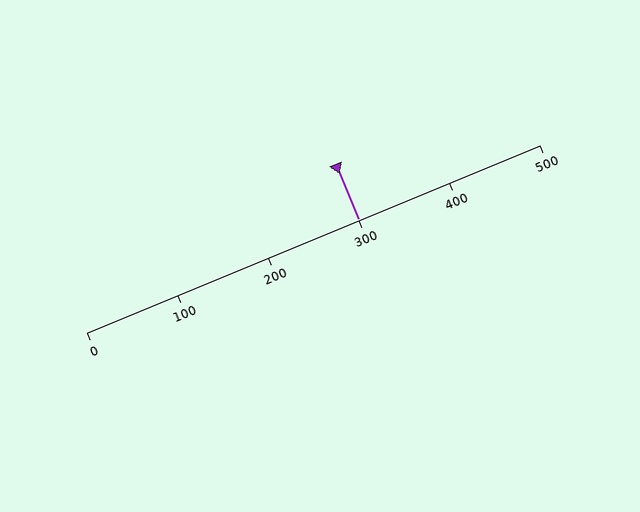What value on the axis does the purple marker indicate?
The marker indicates approximately 300.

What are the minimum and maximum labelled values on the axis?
The axis runs from 0 to 500.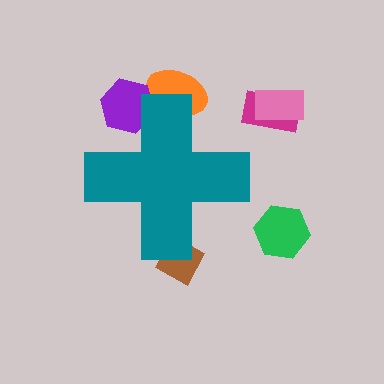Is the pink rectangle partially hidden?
No, the pink rectangle is fully visible.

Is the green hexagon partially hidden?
No, the green hexagon is fully visible.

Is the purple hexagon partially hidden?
Yes, the purple hexagon is partially hidden behind the teal cross.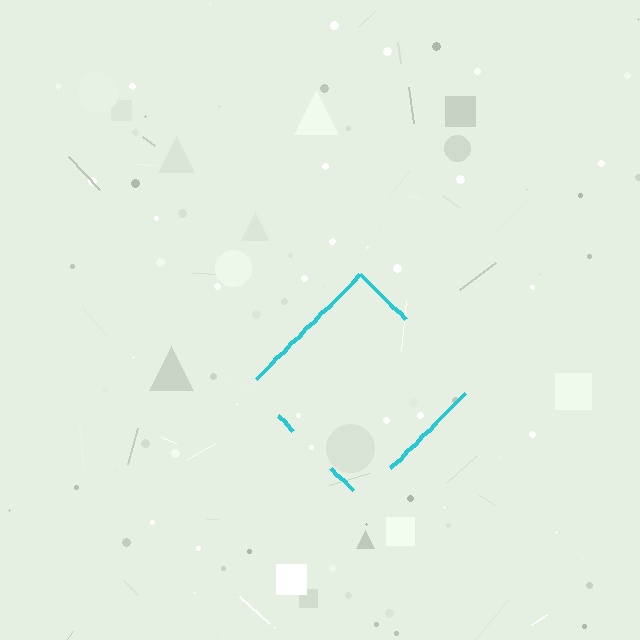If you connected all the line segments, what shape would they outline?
They would outline a diamond.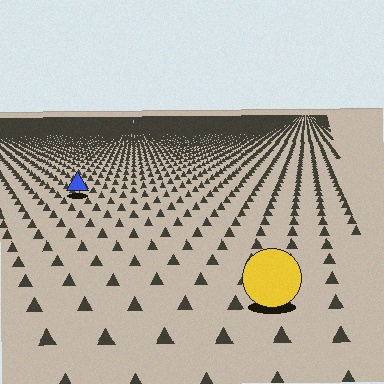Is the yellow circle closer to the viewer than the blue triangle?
Yes. The yellow circle is closer — you can tell from the texture gradient: the ground texture is coarser near it.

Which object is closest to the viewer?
The yellow circle is closest. The texture marks near it are larger and more spread out.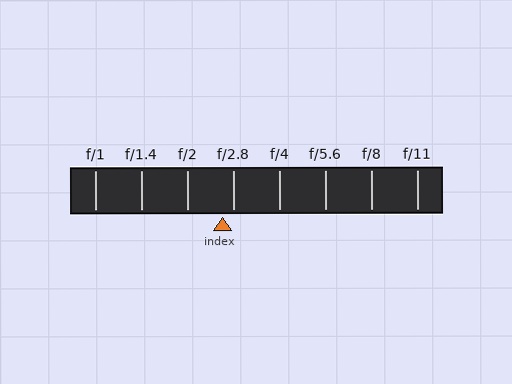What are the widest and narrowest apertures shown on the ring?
The widest aperture shown is f/1 and the narrowest is f/11.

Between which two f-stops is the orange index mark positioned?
The index mark is between f/2 and f/2.8.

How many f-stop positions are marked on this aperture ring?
There are 8 f-stop positions marked.